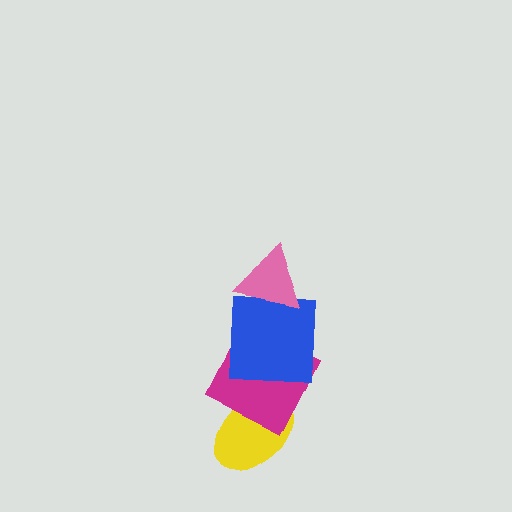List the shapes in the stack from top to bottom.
From top to bottom: the pink triangle, the blue square, the magenta square, the yellow ellipse.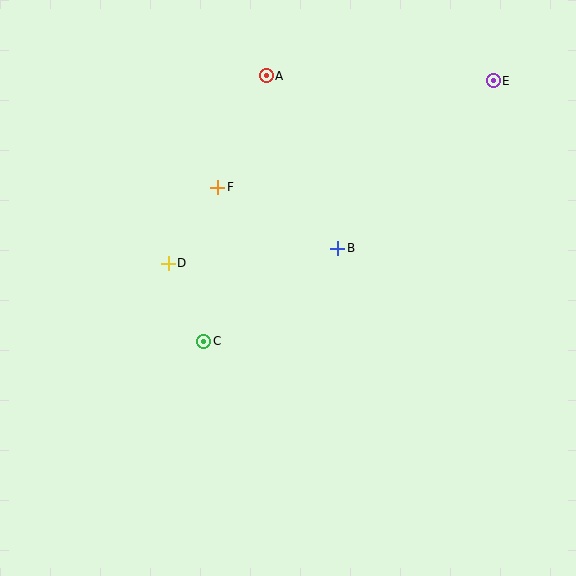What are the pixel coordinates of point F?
Point F is at (218, 187).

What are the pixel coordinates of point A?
Point A is at (266, 76).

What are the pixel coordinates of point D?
Point D is at (168, 263).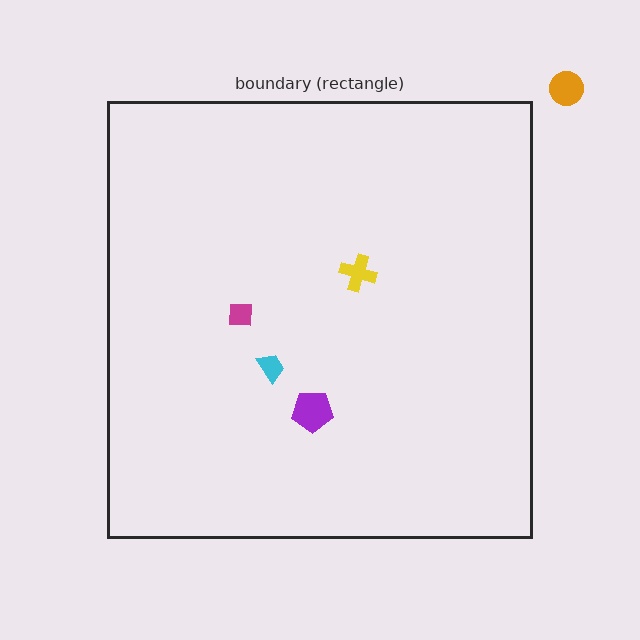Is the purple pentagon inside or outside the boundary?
Inside.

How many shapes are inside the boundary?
4 inside, 1 outside.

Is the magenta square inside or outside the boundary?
Inside.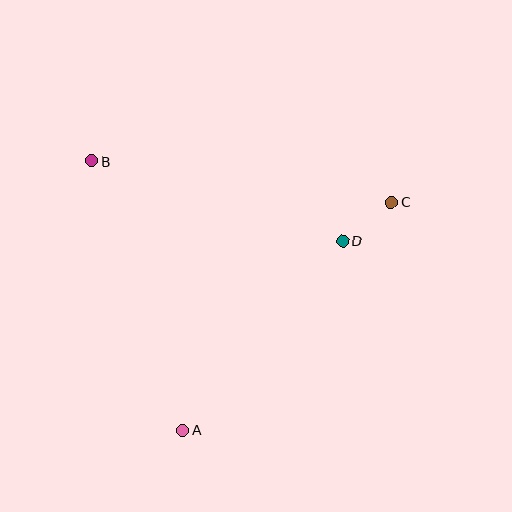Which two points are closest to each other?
Points C and D are closest to each other.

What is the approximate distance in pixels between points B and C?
The distance between B and C is approximately 303 pixels.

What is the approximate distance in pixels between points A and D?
The distance between A and D is approximately 248 pixels.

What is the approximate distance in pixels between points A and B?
The distance between A and B is approximately 284 pixels.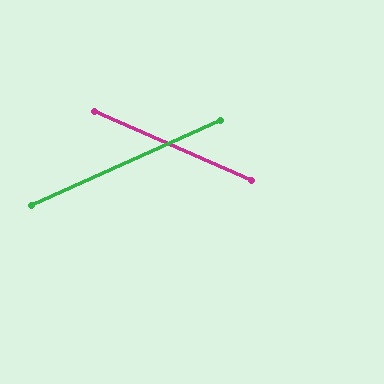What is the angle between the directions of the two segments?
Approximately 48 degrees.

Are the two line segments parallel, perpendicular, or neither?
Neither parallel nor perpendicular — they differ by about 48°.